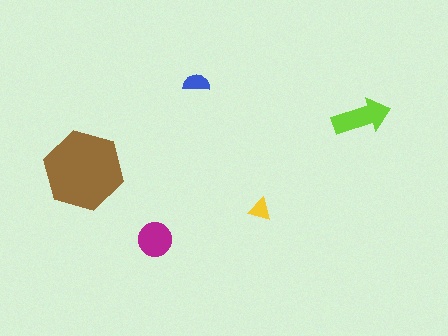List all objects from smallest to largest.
The yellow triangle, the blue semicircle, the magenta circle, the lime arrow, the brown hexagon.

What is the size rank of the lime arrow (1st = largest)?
2nd.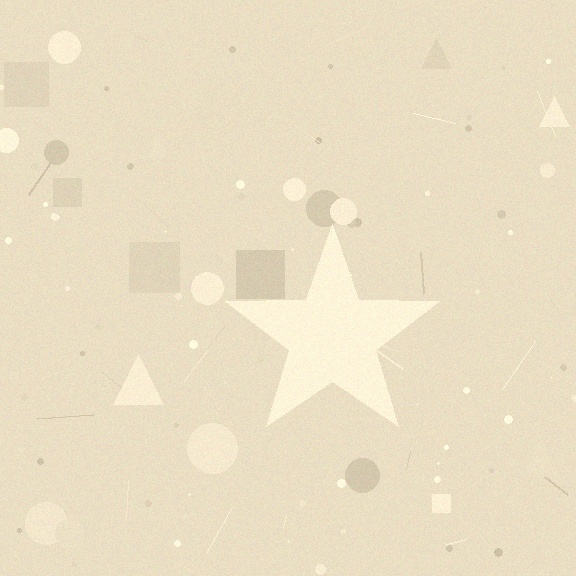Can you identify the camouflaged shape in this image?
The camouflaged shape is a star.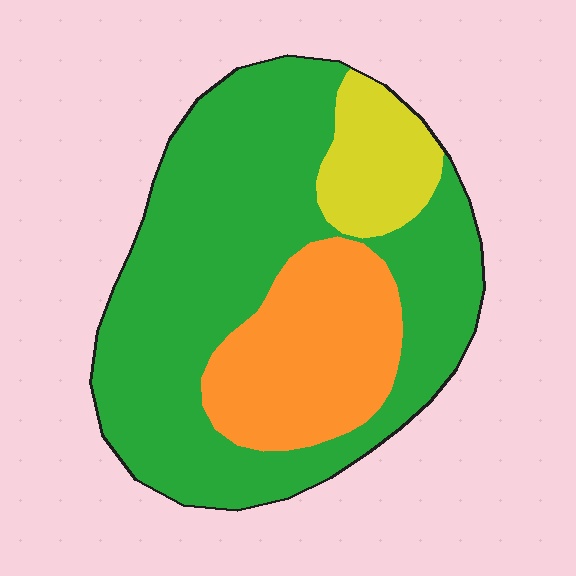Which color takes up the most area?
Green, at roughly 65%.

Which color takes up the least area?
Yellow, at roughly 10%.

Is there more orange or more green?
Green.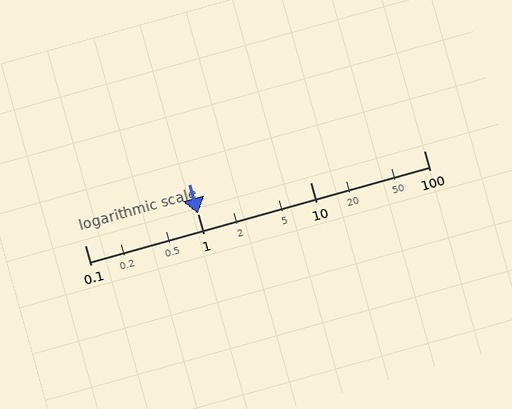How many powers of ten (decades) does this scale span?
The scale spans 3 decades, from 0.1 to 100.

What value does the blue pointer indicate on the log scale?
The pointer indicates approximately 1.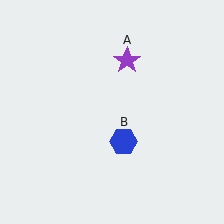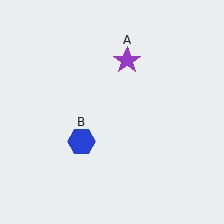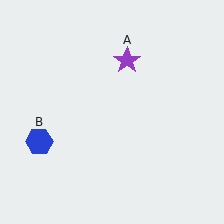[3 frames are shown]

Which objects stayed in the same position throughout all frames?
Purple star (object A) remained stationary.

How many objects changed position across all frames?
1 object changed position: blue hexagon (object B).